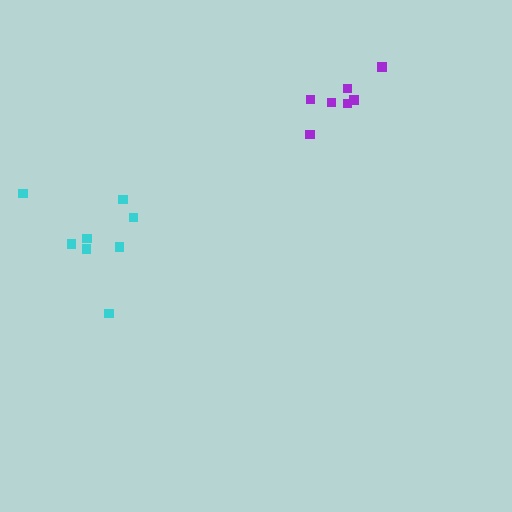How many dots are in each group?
Group 1: 8 dots, Group 2: 7 dots (15 total).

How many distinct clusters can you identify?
There are 2 distinct clusters.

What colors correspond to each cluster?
The clusters are colored: cyan, purple.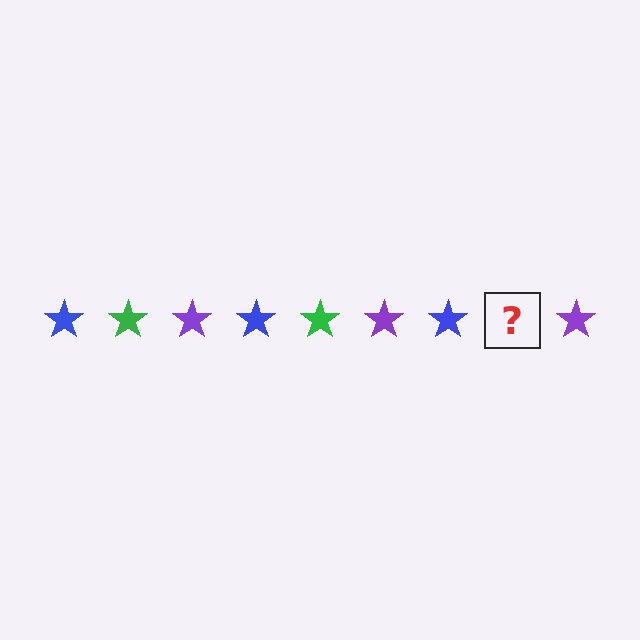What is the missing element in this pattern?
The missing element is a green star.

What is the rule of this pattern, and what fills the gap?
The rule is that the pattern cycles through blue, green, purple stars. The gap should be filled with a green star.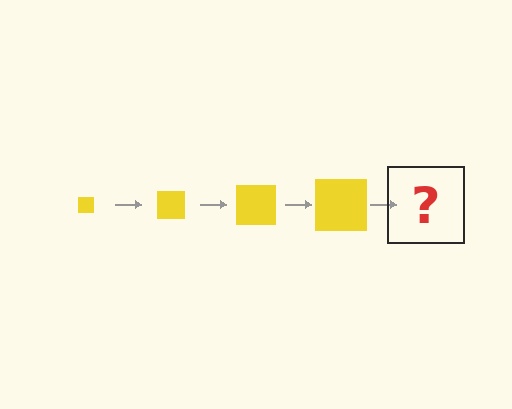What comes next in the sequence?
The next element should be a yellow square, larger than the previous one.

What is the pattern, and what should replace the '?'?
The pattern is that the square gets progressively larger each step. The '?' should be a yellow square, larger than the previous one.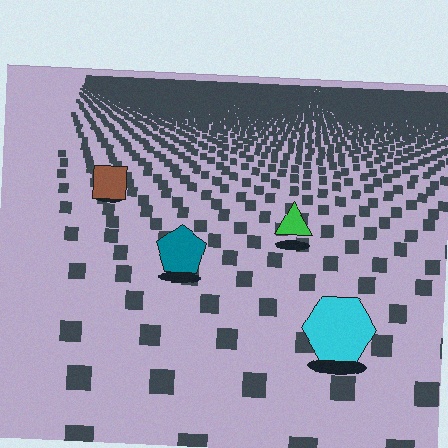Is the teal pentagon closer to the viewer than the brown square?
Yes. The teal pentagon is closer — you can tell from the texture gradient: the ground texture is coarser near it.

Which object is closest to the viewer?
The cyan hexagon is closest. The texture marks near it are larger and more spread out.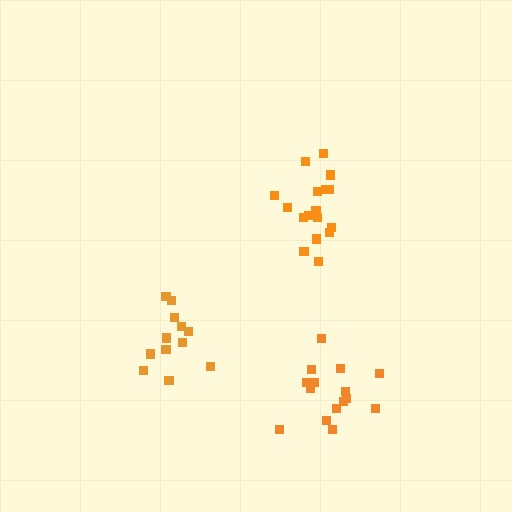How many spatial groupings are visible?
There are 3 spatial groupings.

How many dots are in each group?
Group 1: 15 dots, Group 2: 17 dots, Group 3: 12 dots (44 total).